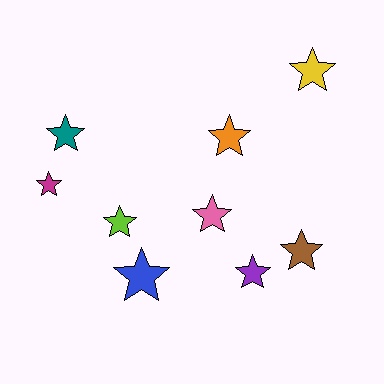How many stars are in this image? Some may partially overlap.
There are 9 stars.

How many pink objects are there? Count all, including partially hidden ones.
There is 1 pink object.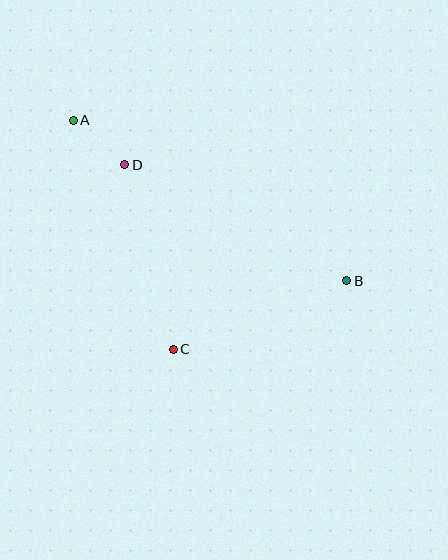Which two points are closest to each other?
Points A and D are closest to each other.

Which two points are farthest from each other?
Points A and B are farthest from each other.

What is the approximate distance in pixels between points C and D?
The distance between C and D is approximately 191 pixels.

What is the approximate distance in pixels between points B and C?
The distance between B and C is approximately 186 pixels.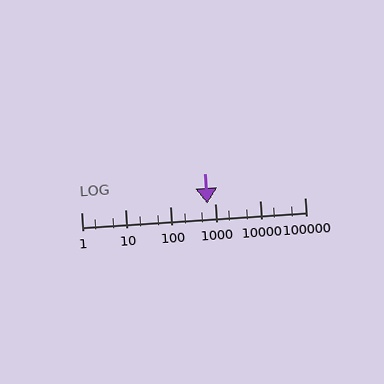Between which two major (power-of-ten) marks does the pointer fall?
The pointer is between 100 and 1000.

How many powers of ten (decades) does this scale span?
The scale spans 5 decades, from 1 to 100000.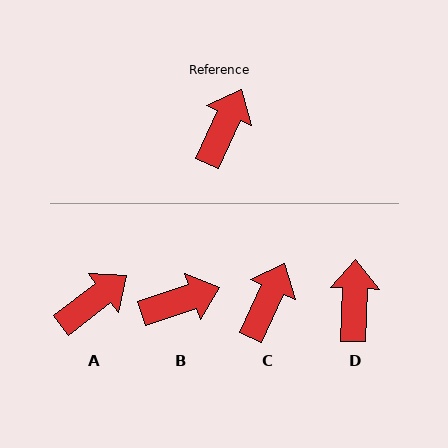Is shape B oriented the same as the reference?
No, it is off by about 47 degrees.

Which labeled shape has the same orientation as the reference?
C.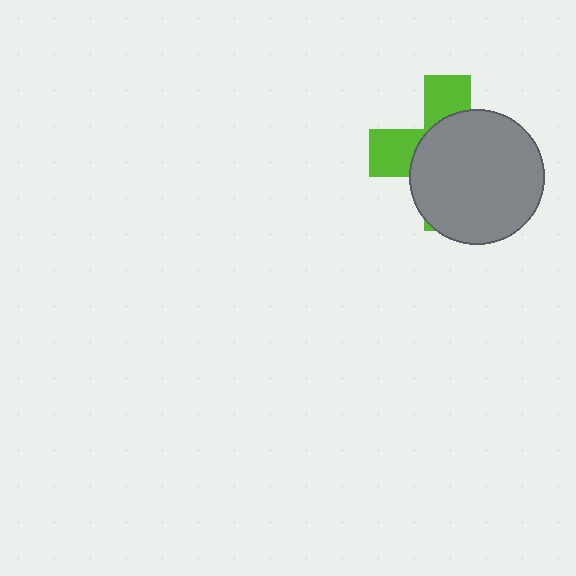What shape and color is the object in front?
The object in front is a gray circle.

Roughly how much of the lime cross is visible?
A small part of it is visible (roughly 34%).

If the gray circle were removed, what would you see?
You would see the complete lime cross.